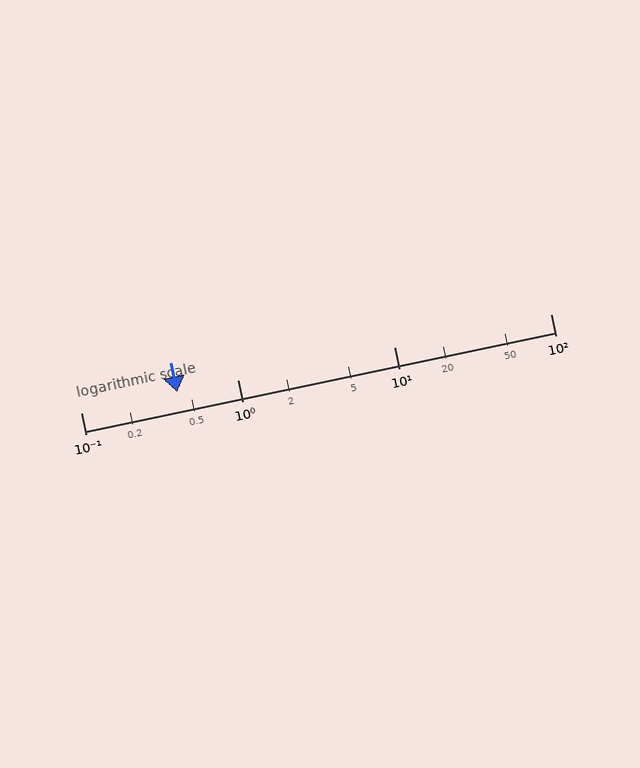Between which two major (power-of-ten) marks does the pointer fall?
The pointer is between 0.1 and 1.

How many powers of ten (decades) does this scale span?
The scale spans 3 decades, from 0.1 to 100.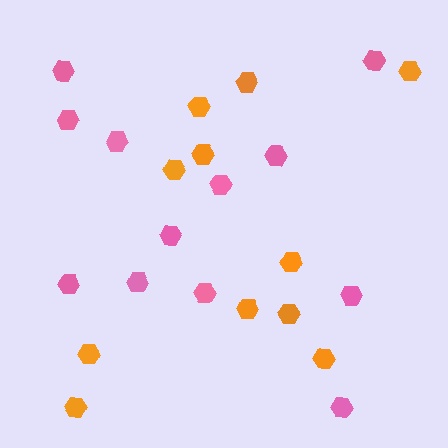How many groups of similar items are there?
There are 2 groups: one group of orange hexagons (11) and one group of pink hexagons (12).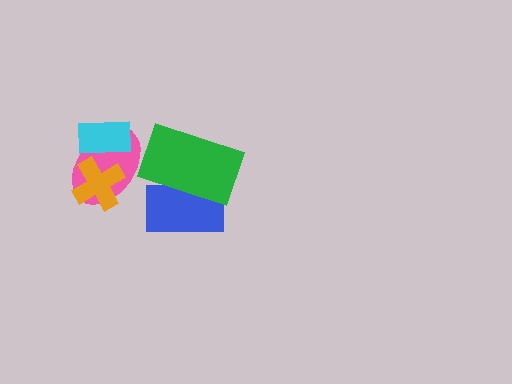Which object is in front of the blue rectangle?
The green rectangle is in front of the blue rectangle.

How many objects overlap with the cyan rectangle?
1 object overlaps with the cyan rectangle.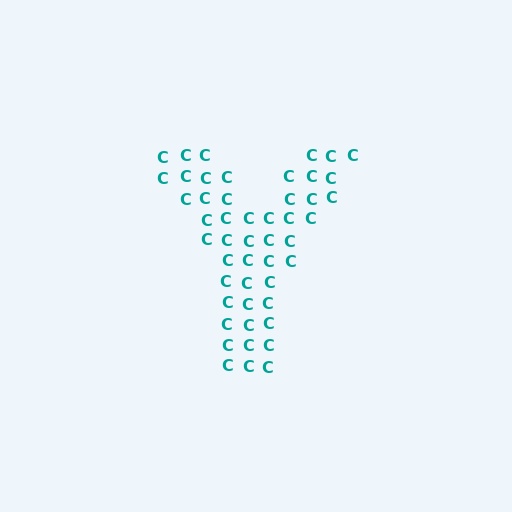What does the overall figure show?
The overall figure shows the letter Y.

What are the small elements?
The small elements are letter C's.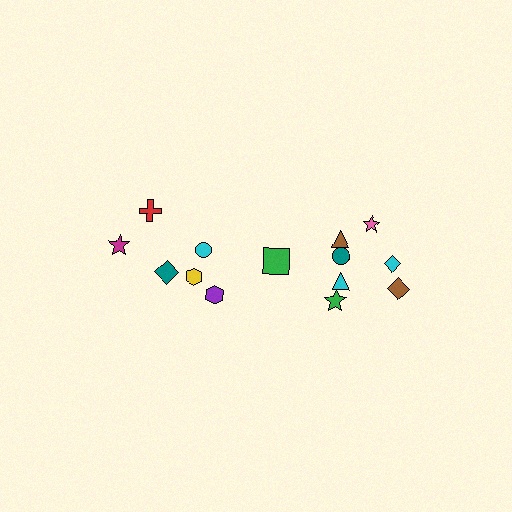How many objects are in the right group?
There are 8 objects.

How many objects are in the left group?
There are 6 objects.